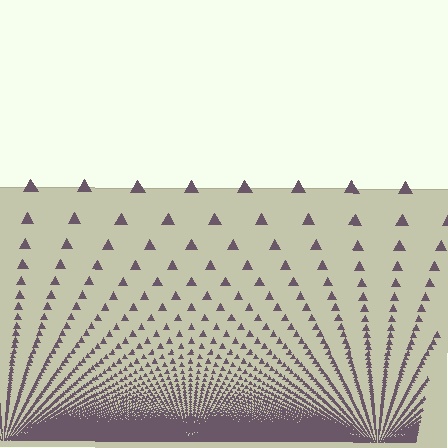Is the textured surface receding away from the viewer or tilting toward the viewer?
The surface appears to tilt toward the viewer. Texture elements get larger and sparser toward the top.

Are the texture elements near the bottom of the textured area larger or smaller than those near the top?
Smaller. The gradient is inverted — elements near the bottom are smaller and denser.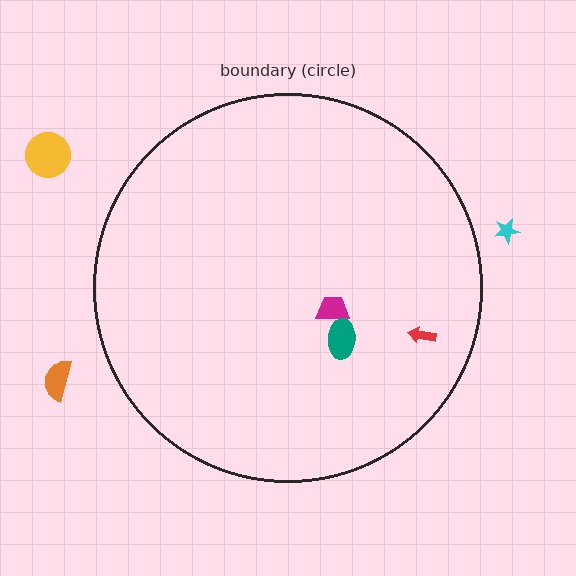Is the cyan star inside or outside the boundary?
Outside.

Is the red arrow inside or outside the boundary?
Inside.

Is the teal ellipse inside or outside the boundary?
Inside.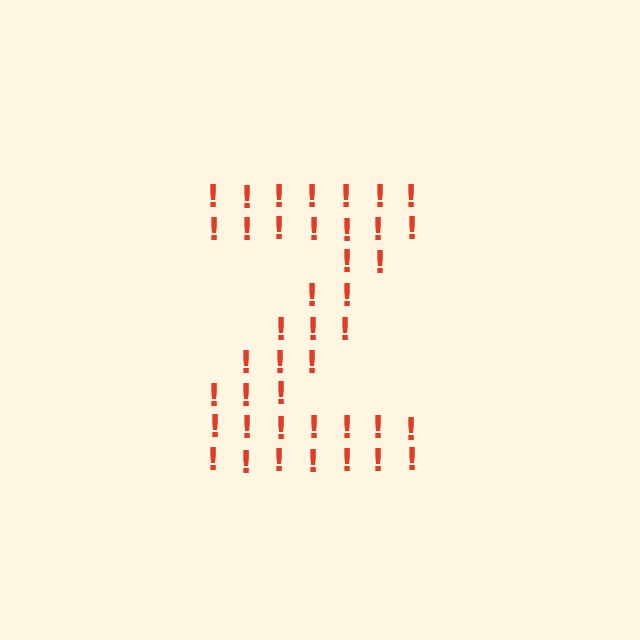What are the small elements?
The small elements are exclamation marks.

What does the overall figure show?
The overall figure shows the letter Z.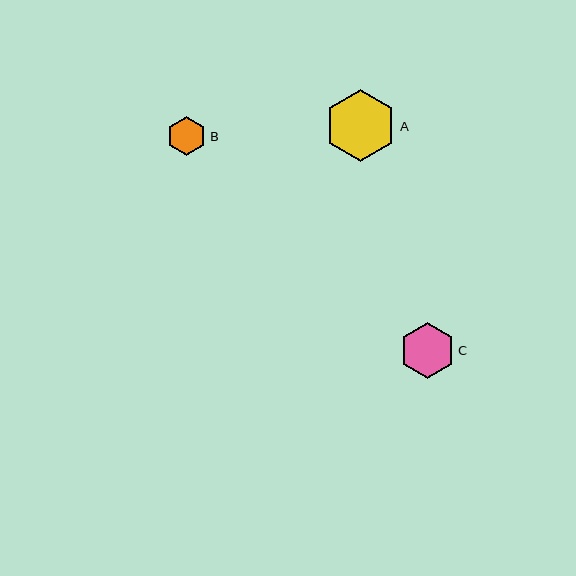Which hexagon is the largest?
Hexagon A is the largest with a size of approximately 72 pixels.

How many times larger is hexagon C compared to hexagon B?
Hexagon C is approximately 1.4 times the size of hexagon B.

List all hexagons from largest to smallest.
From largest to smallest: A, C, B.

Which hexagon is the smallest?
Hexagon B is the smallest with a size of approximately 39 pixels.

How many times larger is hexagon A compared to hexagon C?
Hexagon A is approximately 1.3 times the size of hexagon C.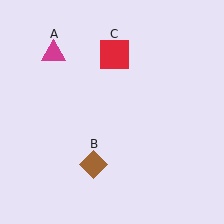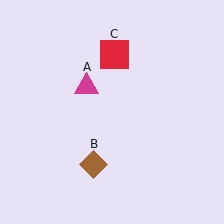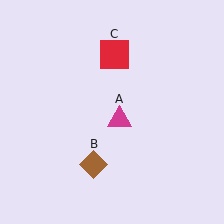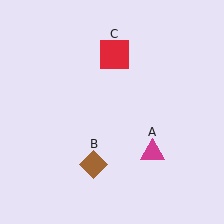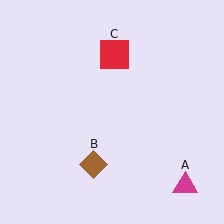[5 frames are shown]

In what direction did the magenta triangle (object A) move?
The magenta triangle (object A) moved down and to the right.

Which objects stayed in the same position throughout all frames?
Brown diamond (object B) and red square (object C) remained stationary.